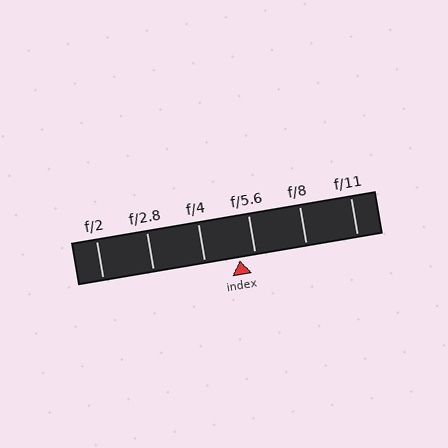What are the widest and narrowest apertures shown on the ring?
The widest aperture shown is f/2 and the narrowest is f/11.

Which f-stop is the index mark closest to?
The index mark is closest to f/5.6.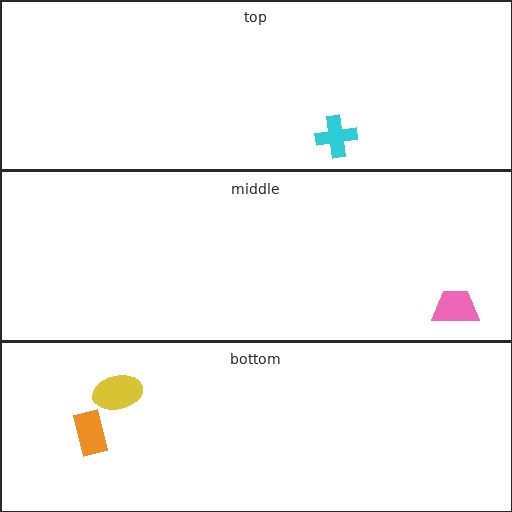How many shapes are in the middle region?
1.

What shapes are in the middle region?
The pink trapezoid.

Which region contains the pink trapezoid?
The middle region.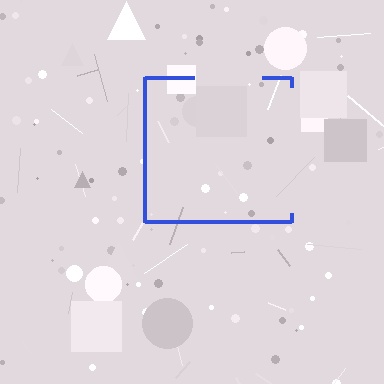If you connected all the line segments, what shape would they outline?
They would outline a square.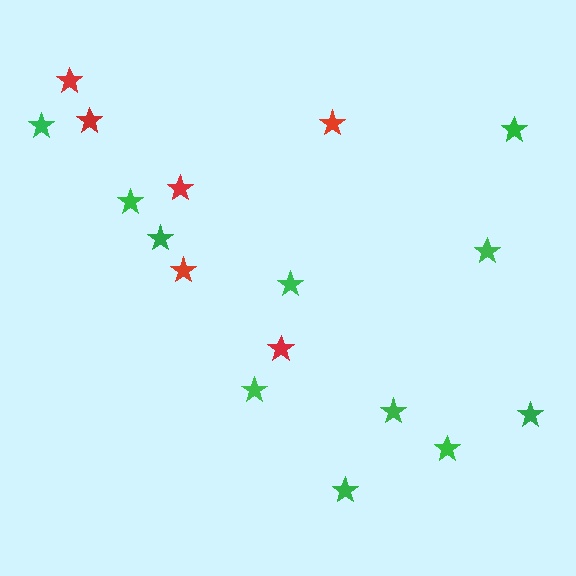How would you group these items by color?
There are 2 groups: one group of green stars (11) and one group of red stars (6).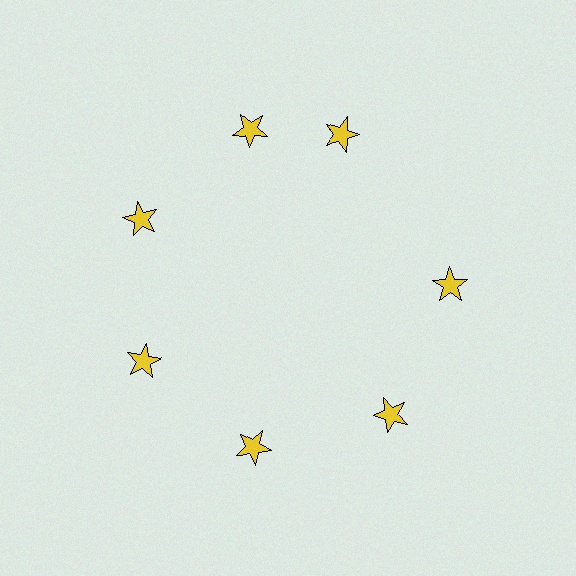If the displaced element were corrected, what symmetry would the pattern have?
It would have 7-fold rotational symmetry — the pattern would map onto itself every 51 degrees.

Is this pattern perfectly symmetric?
No. The 7 yellow stars are arranged in a ring, but one element near the 1 o'clock position is rotated out of alignment along the ring, breaking the 7-fold rotational symmetry.